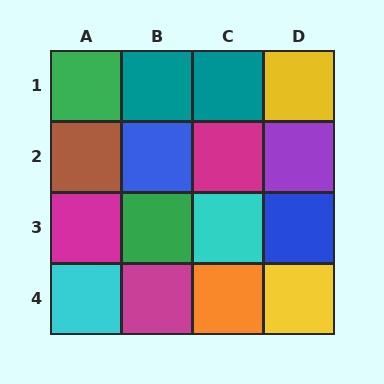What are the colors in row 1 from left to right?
Green, teal, teal, yellow.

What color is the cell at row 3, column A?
Magenta.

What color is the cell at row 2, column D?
Purple.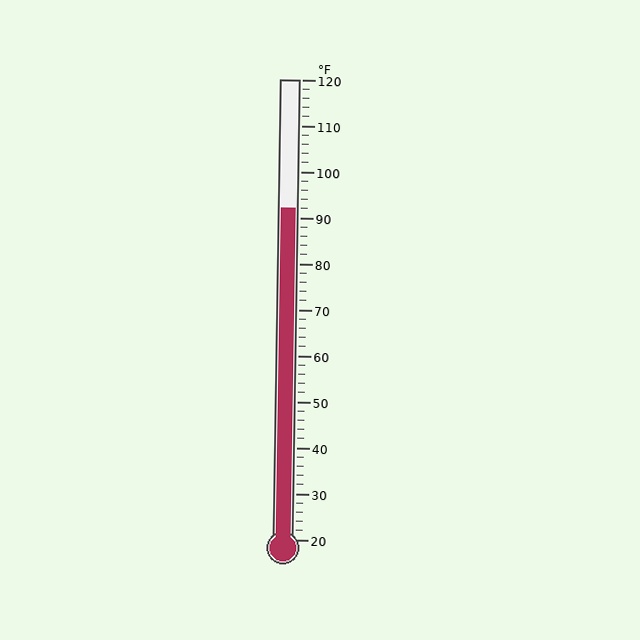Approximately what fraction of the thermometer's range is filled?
The thermometer is filled to approximately 70% of its range.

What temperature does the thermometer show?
The thermometer shows approximately 92°F.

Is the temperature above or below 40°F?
The temperature is above 40°F.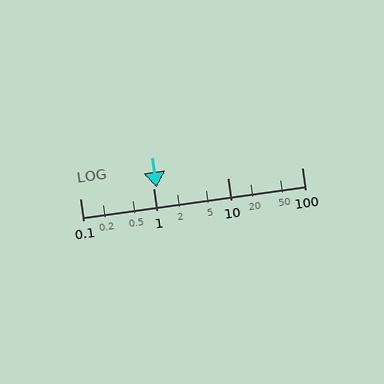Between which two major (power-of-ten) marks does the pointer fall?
The pointer is between 1 and 10.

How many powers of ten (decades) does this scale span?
The scale spans 3 decades, from 0.1 to 100.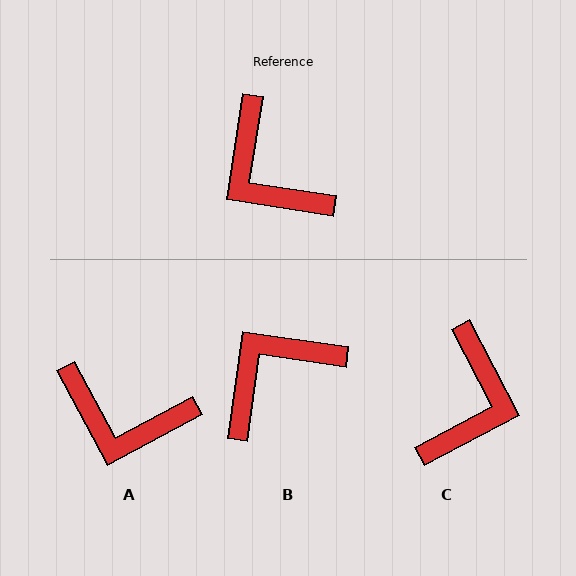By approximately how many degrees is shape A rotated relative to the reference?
Approximately 37 degrees counter-clockwise.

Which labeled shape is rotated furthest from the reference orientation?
C, about 127 degrees away.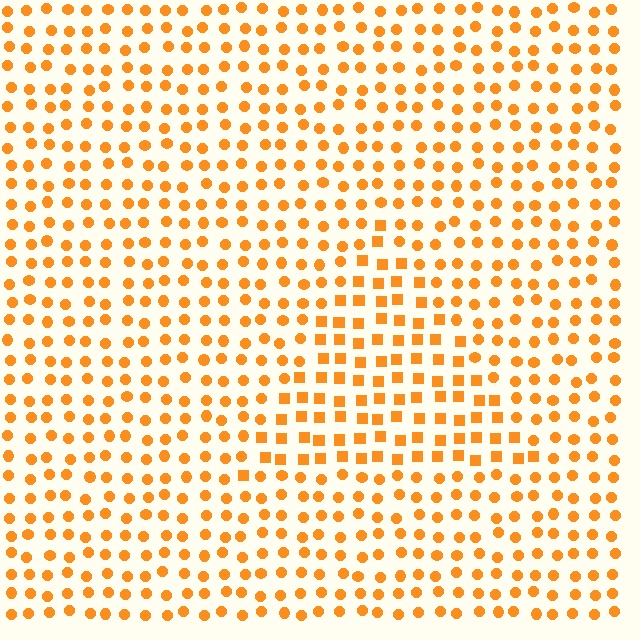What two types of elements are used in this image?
The image uses squares inside the triangle region and circles outside it.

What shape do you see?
I see a triangle.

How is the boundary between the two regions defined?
The boundary is defined by a change in element shape: squares inside vs. circles outside. All elements share the same color and spacing.